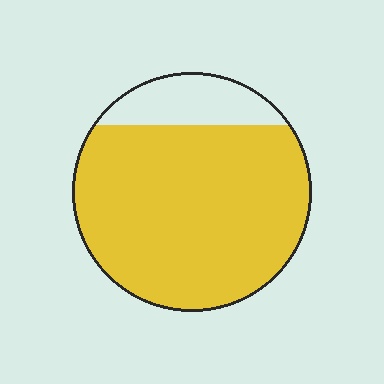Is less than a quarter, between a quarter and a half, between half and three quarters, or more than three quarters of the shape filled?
More than three quarters.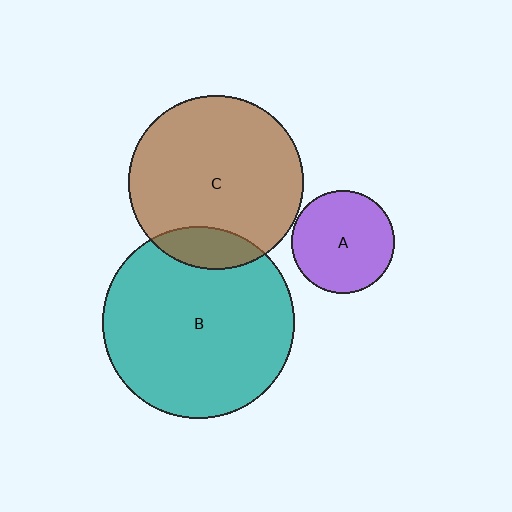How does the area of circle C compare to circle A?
Approximately 2.9 times.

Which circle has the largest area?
Circle B (teal).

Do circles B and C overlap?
Yes.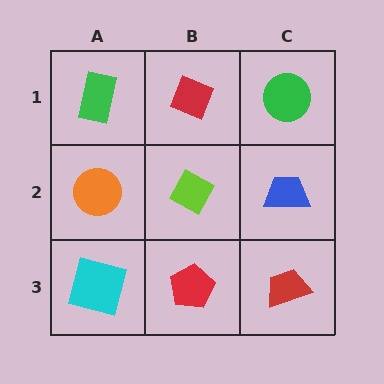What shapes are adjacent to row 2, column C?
A green circle (row 1, column C), a red trapezoid (row 3, column C), a lime diamond (row 2, column B).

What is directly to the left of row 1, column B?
A green rectangle.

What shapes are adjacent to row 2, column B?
A red diamond (row 1, column B), a red pentagon (row 3, column B), an orange circle (row 2, column A), a blue trapezoid (row 2, column C).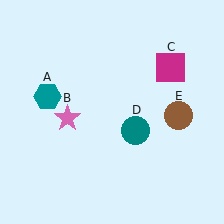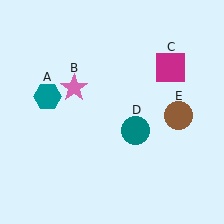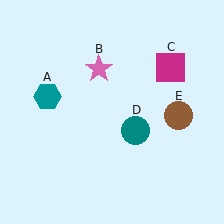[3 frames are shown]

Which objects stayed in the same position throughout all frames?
Teal hexagon (object A) and magenta square (object C) and teal circle (object D) and brown circle (object E) remained stationary.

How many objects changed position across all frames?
1 object changed position: pink star (object B).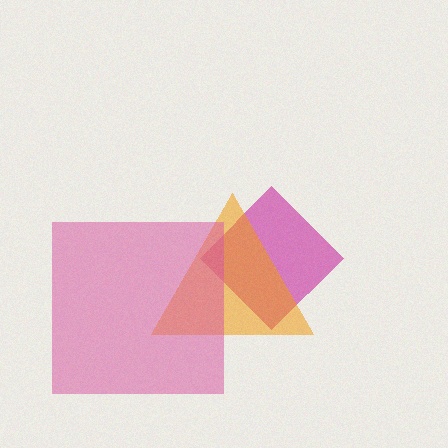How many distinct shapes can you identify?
There are 3 distinct shapes: a magenta diamond, an orange triangle, a pink square.